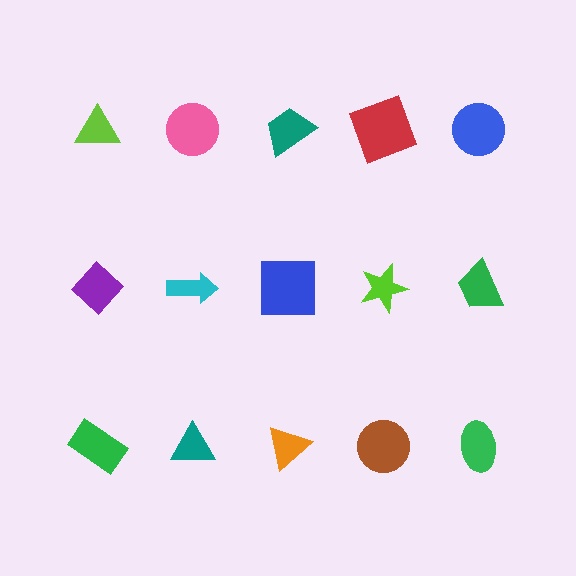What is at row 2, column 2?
A cyan arrow.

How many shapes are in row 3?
5 shapes.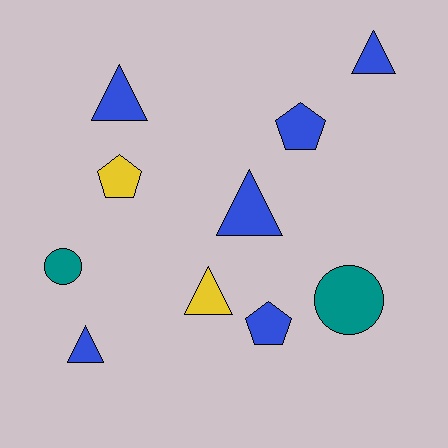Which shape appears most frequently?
Triangle, with 5 objects.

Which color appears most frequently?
Blue, with 6 objects.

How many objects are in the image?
There are 10 objects.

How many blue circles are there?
There are no blue circles.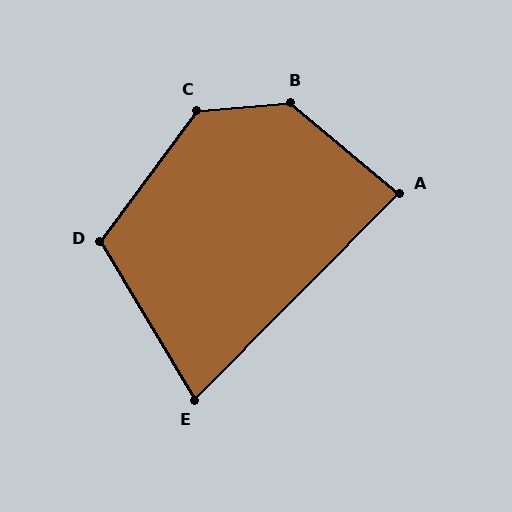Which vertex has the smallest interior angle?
E, at approximately 75 degrees.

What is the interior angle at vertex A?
Approximately 85 degrees (acute).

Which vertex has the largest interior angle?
B, at approximately 136 degrees.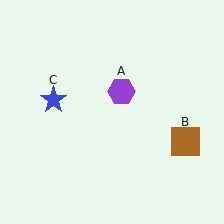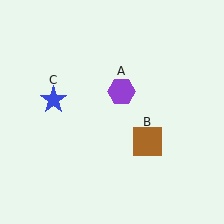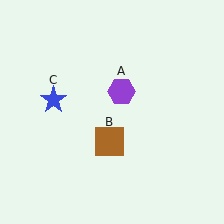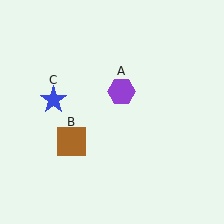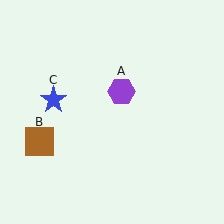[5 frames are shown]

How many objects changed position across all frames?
1 object changed position: brown square (object B).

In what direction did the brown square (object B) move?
The brown square (object B) moved left.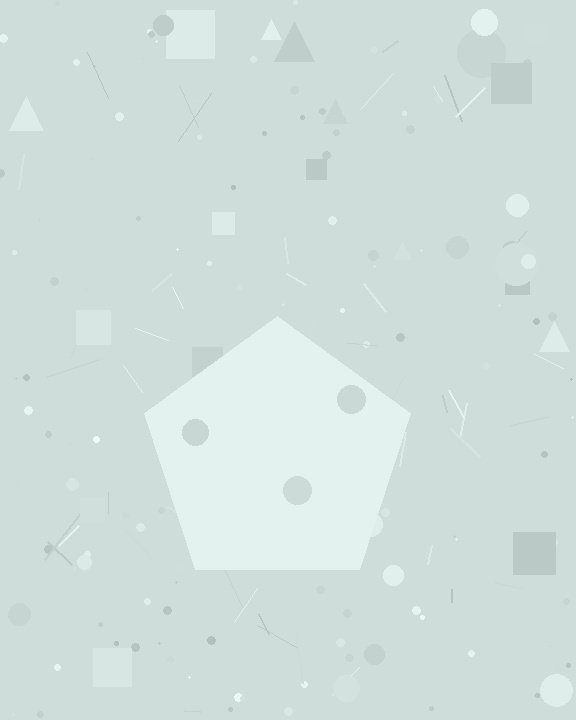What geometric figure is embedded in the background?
A pentagon is embedded in the background.